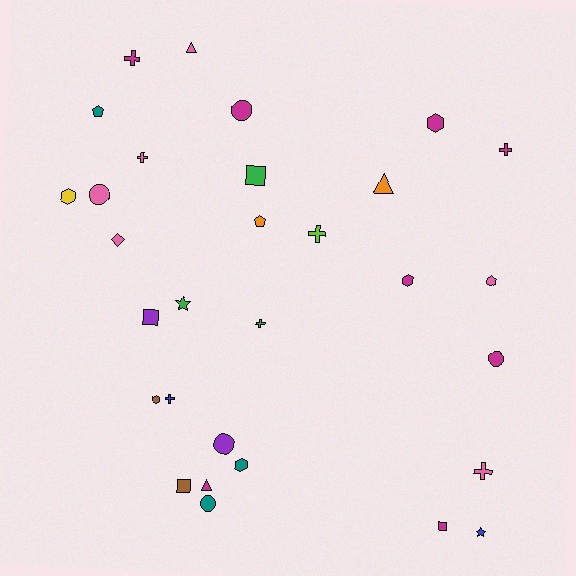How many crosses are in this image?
There are 7 crosses.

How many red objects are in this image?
There are no red objects.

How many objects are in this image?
There are 30 objects.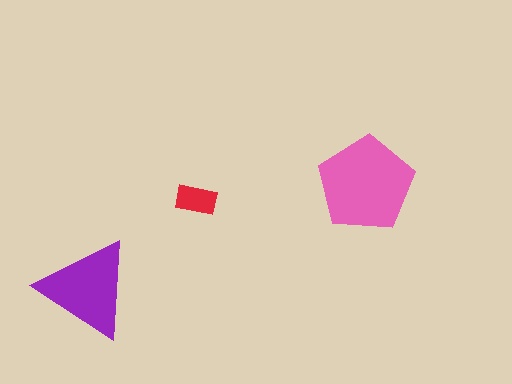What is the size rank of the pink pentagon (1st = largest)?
1st.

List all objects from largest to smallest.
The pink pentagon, the purple triangle, the red rectangle.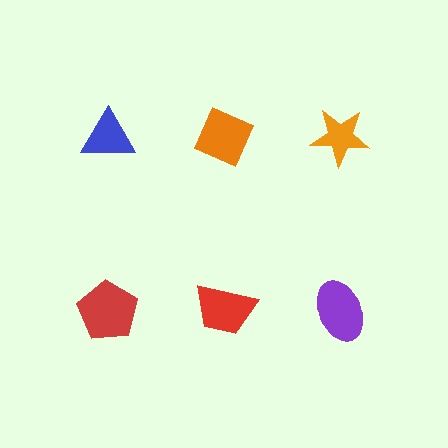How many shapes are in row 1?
3 shapes.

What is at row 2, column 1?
A red pentagon.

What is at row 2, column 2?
A red trapezoid.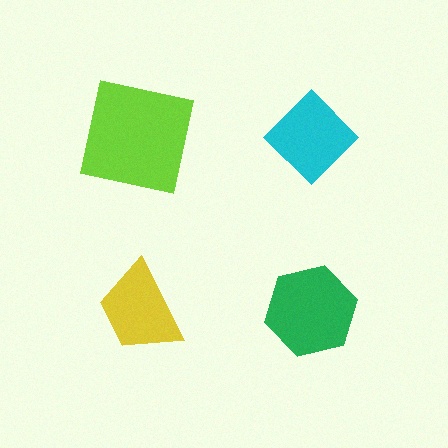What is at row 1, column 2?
A cyan diamond.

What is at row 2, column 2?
A green hexagon.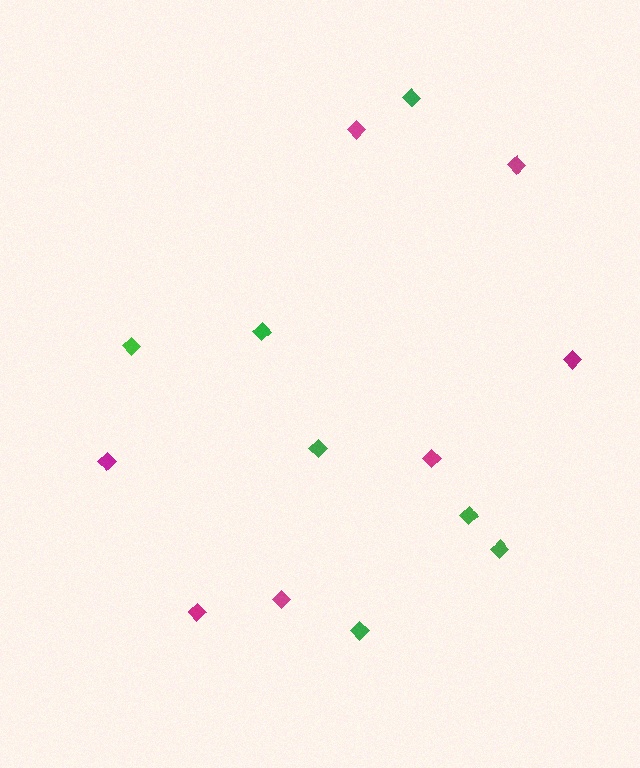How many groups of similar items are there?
There are 2 groups: one group of magenta diamonds (7) and one group of green diamonds (7).